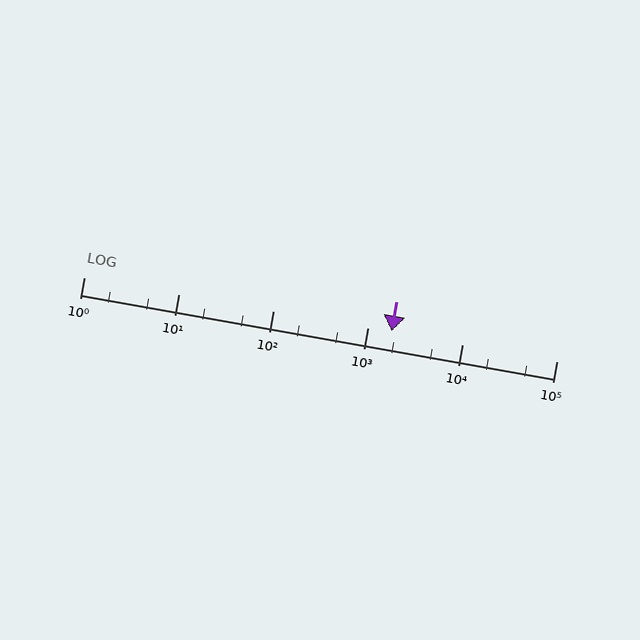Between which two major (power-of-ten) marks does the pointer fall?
The pointer is between 1000 and 10000.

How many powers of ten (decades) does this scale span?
The scale spans 5 decades, from 1 to 100000.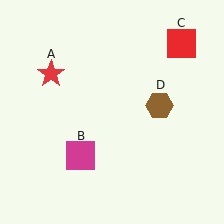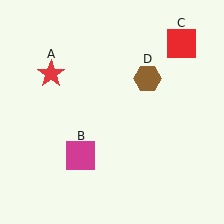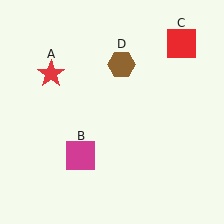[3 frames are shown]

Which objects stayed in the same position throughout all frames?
Red star (object A) and magenta square (object B) and red square (object C) remained stationary.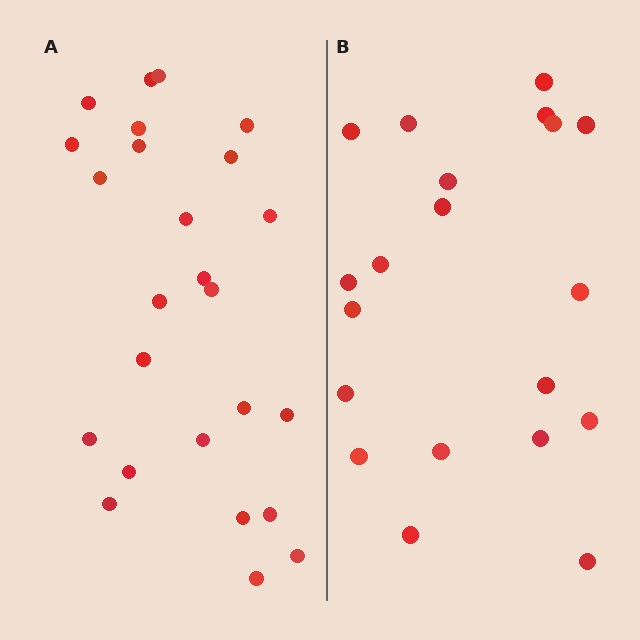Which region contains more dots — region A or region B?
Region A (the left region) has more dots.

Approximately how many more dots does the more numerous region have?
Region A has about 5 more dots than region B.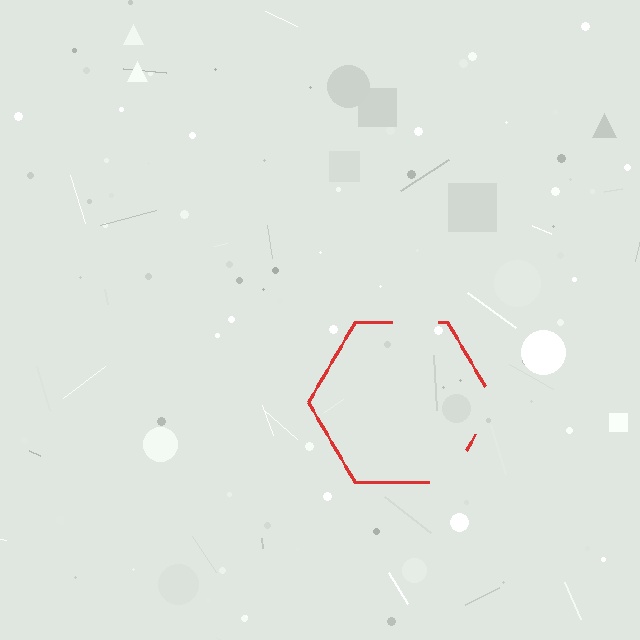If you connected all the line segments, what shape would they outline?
They would outline a hexagon.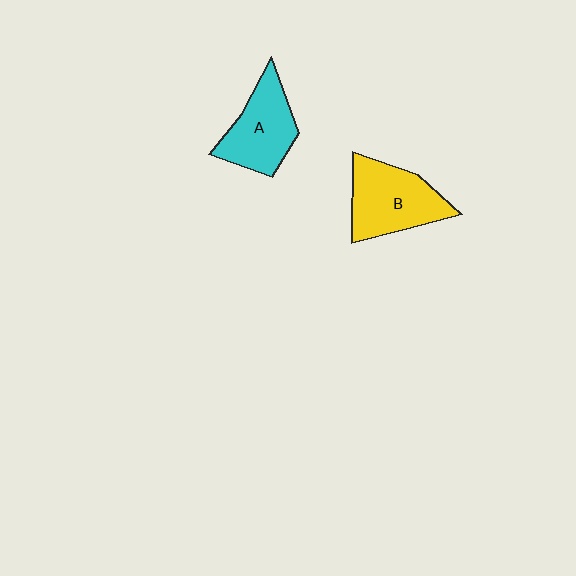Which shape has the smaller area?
Shape A (cyan).